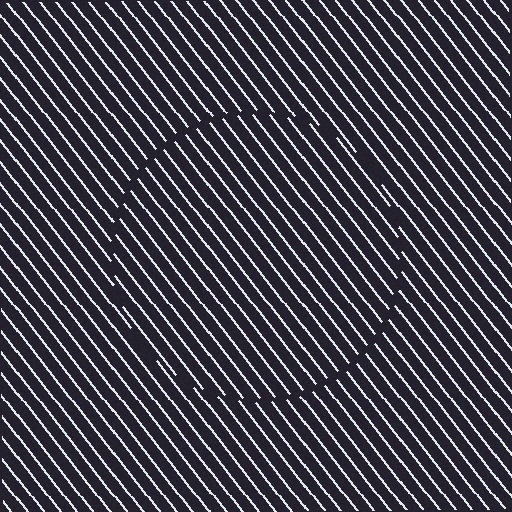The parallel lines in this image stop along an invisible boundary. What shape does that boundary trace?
An illusory circle. The interior of the shape contains the same grating, shifted by half a period — the contour is defined by the phase discontinuity where line-ends from the inner and outer gratings abut.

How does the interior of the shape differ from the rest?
The interior of the shape contains the same grating, shifted by half a period — the contour is defined by the phase discontinuity where line-ends from the inner and outer gratings abut.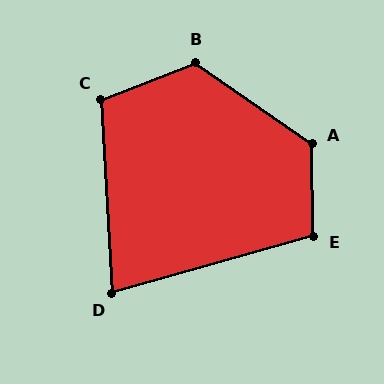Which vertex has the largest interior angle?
A, at approximately 126 degrees.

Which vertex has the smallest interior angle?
D, at approximately 77 degrees.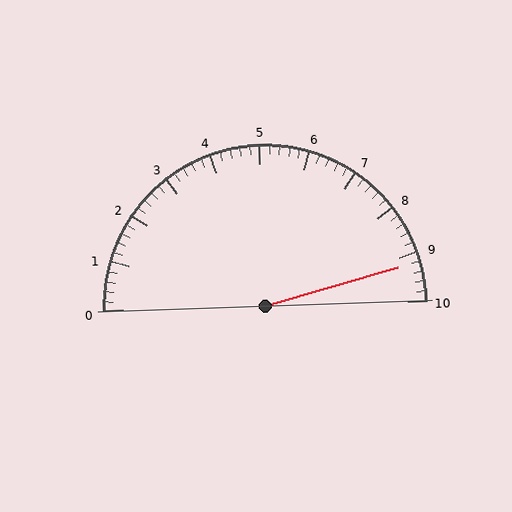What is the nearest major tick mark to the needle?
The nearest major tick mark is 9.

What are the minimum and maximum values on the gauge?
The gauge ranges from 0 to 10.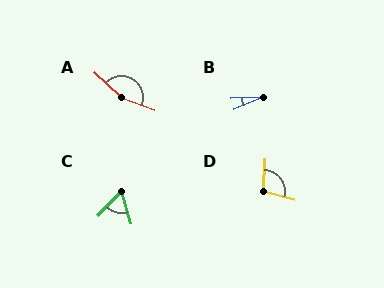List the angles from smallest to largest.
B (21°), C (59°), D (101°), A (157°).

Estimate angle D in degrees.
Approximately 101 degrees.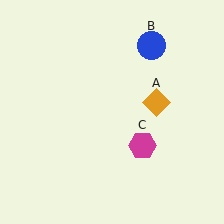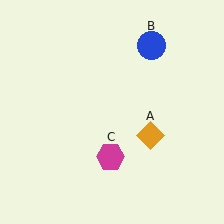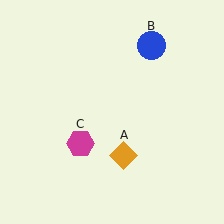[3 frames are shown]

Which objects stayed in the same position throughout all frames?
Blue circle (object B) remained stationary.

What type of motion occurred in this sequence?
The orange diamond (object A), magenta hexagon (object C) rotated clockwise around the center of the scene.